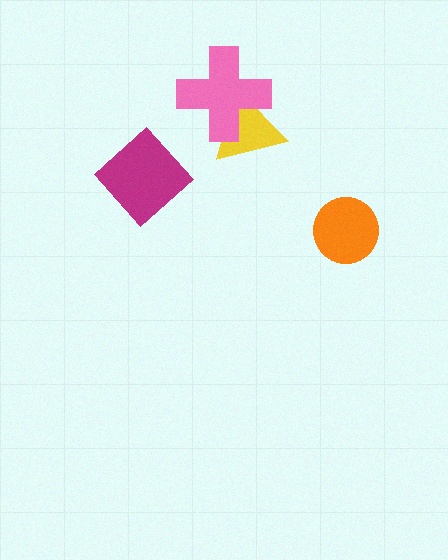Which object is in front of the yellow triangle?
The pink cross is in front of the yellow triangle.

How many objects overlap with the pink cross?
1 object overlaps with the pink cross.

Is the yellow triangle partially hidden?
Yes, it is partially covered by another shape.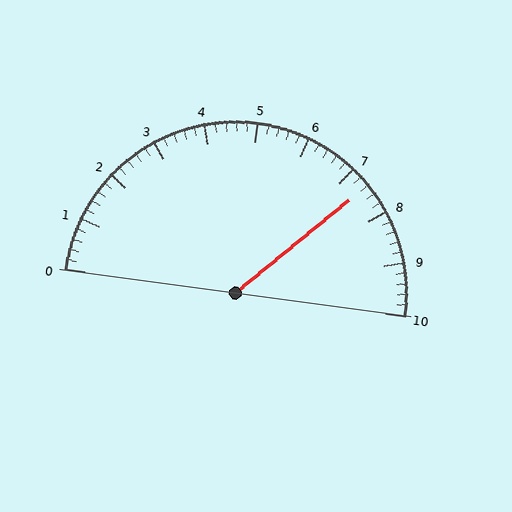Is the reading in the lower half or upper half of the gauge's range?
The reading is in the upper half of the range (0 to 10).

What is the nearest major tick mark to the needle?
The nearest major tick mark is 7.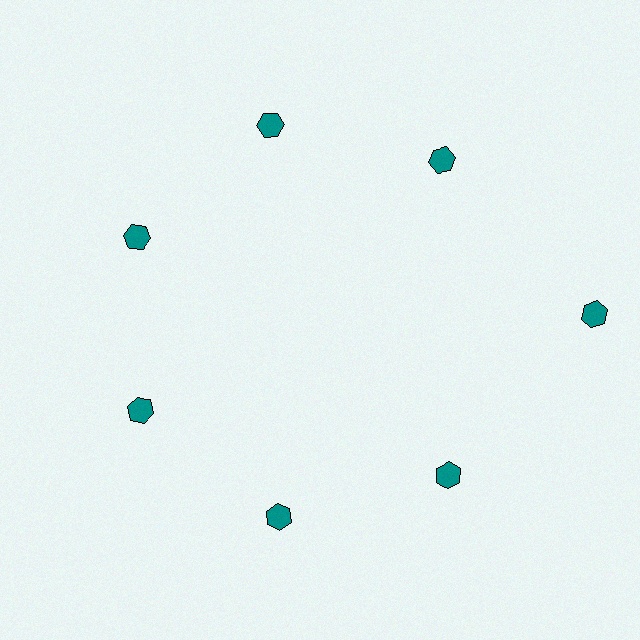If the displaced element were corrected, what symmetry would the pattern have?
It would have 7-fold rotational symmetry — the pattern would map onto itself every 51 degrees.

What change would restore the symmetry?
The symmetry would be restored by moving it inward, back onto the ring so that all 7 hexagons sit at equal angles and equal distance from the center.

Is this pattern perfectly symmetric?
No. The 7 teal hexagons are arranged in a ring, but one element near the 3 o'clock position is pushed outward from the center, breaking the 7-fold rotational symmetry.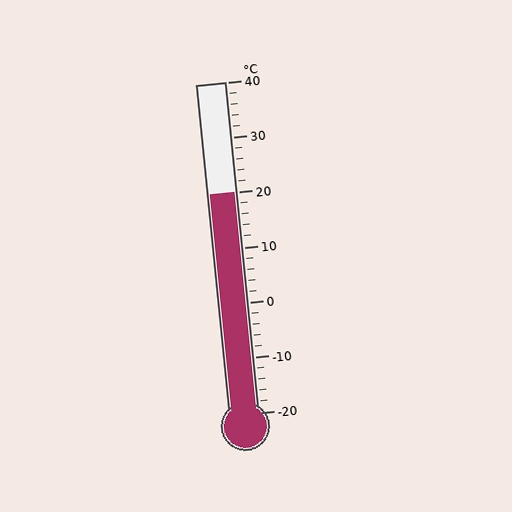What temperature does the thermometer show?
The thermometer shows approximately 20°C.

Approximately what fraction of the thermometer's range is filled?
The thermometer is filled to approximately 65% of its range.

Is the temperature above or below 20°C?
The temperature is at 20°C.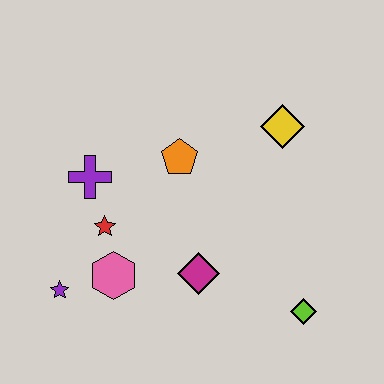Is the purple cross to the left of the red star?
Yes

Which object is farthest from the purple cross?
The lime diamond is farthest from the purple cross.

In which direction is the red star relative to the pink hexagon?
The red star is above the pink hexagon.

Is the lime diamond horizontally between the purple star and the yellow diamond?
No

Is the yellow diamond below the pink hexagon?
No